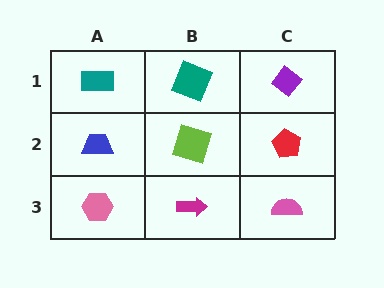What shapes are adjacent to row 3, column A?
A blue trapezoid (row 2, column A), a magenta arrow (row 3, column B).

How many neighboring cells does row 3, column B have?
3.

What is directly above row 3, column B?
A lime square.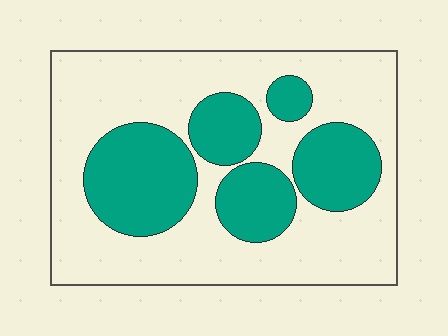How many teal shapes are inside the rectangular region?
5.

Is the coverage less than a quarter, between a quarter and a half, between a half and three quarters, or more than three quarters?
Between a quarter and a half.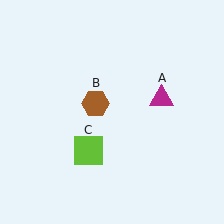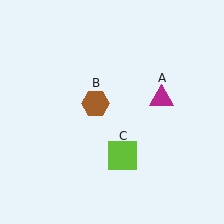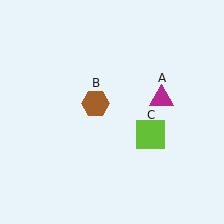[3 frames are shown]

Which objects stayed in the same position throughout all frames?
Magenta triangle (object A) and brown hexagon (object B) remained stationary.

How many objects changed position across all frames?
1 object changed position: lime square (object C).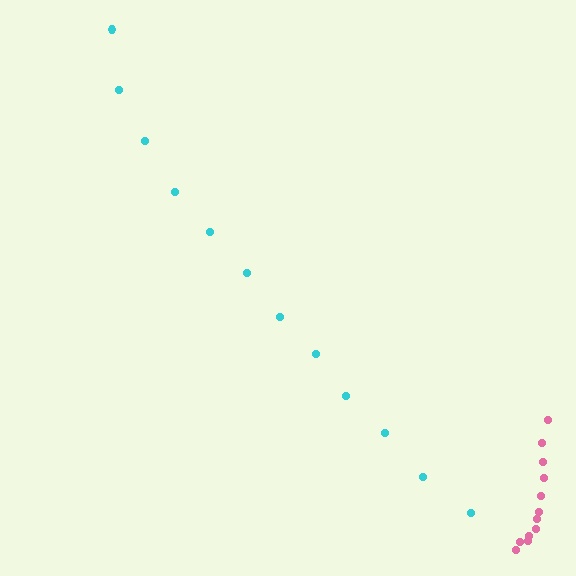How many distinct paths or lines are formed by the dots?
There are 2 distinct paths.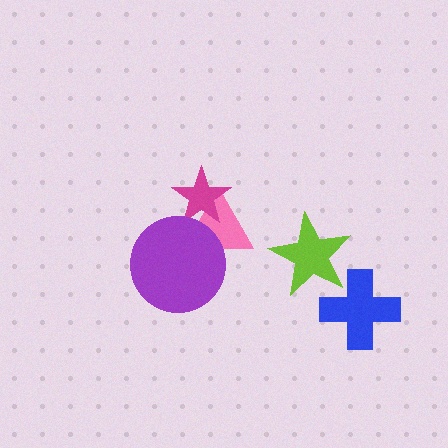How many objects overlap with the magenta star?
1 object overlaps with the magenta star.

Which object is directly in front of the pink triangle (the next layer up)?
The magenta star is directly in front of the pink triangle.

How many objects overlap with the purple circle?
1 object overlaps with the purple circle.